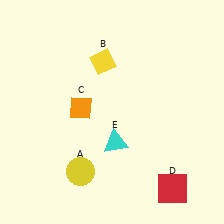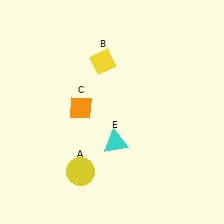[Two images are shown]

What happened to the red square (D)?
The red square (D) was removed in Image 2. It was in the bottom-right area of Image 1.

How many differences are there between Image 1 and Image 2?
There is 1 difference between the two images.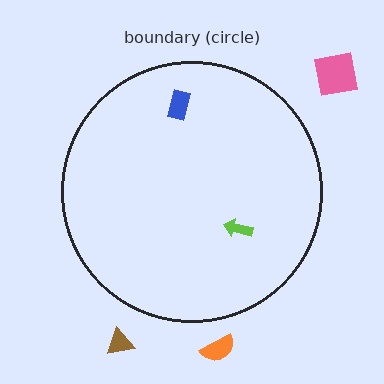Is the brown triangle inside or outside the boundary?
Outside.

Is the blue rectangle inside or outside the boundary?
Inside.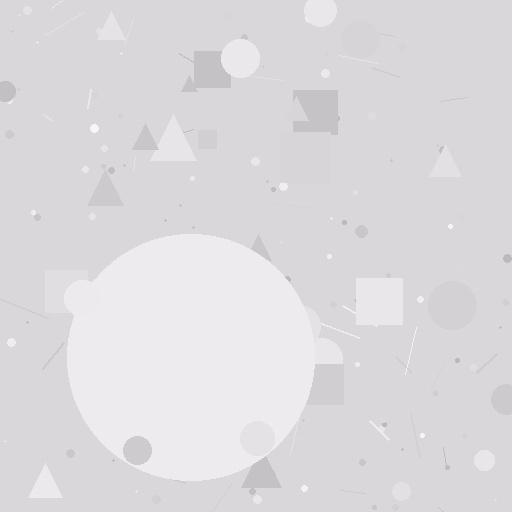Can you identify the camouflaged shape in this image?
The camouflaged shape is a circle.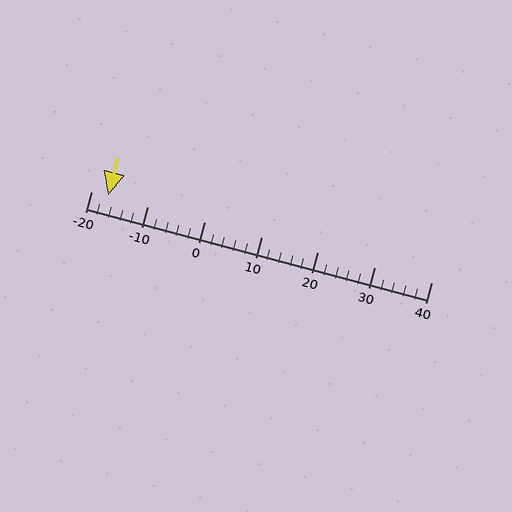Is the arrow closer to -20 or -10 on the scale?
The arrow is closer to -20.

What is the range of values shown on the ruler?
The ruler shows values from -20 to 40.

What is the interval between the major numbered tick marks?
The major tick marks are spaced 10 units apart.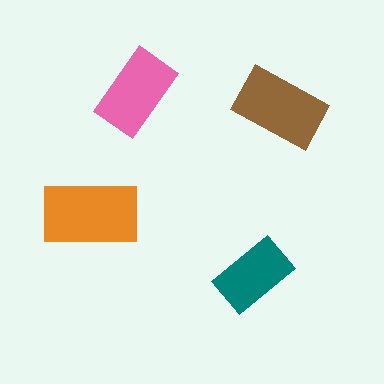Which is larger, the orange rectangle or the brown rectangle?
The orange one.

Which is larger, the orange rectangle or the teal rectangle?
The orange one.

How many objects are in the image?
There are 4 objects in the image.